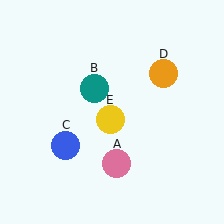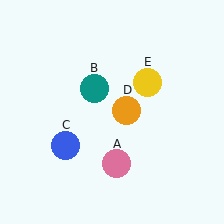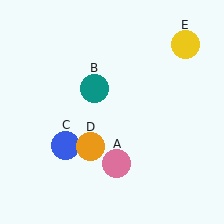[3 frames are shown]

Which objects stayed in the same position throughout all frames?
Pink circle (object A) and teal circle (object B) and blue circle (object C) remained stationary.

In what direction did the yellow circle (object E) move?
The yellow circle (object E) moved up and to the right.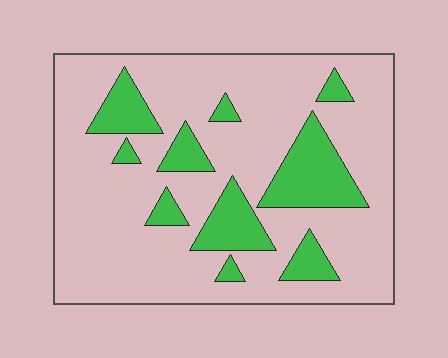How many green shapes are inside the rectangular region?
10.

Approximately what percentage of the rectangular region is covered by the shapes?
Approximately 20%.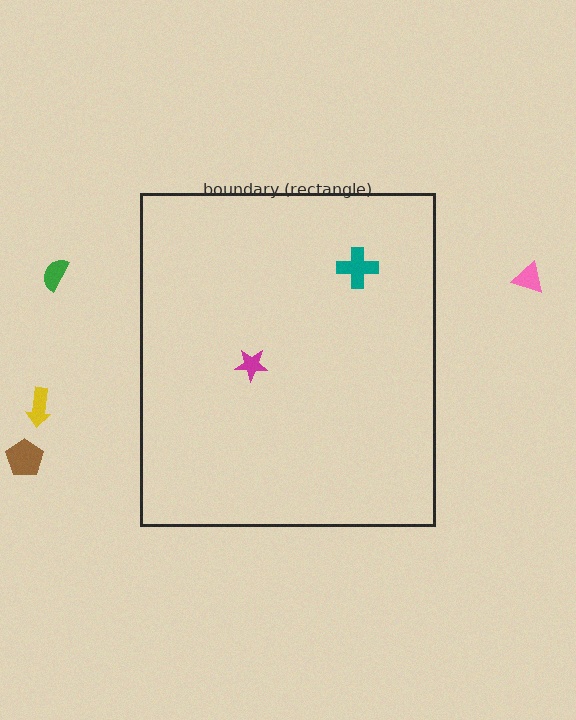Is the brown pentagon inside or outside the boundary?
Outside.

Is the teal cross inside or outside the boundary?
Inside.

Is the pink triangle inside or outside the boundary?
Outside.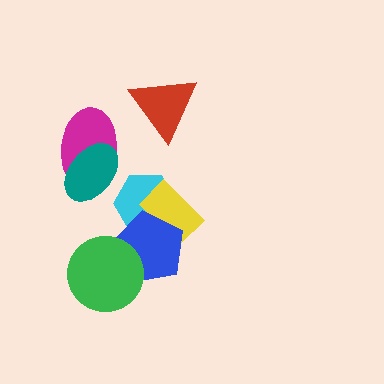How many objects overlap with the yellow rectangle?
2 objects overlap with the yellow rectangle.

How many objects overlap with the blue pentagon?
3 objects overlap with the blue pentagon.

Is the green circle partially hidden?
No, no other shape covers it.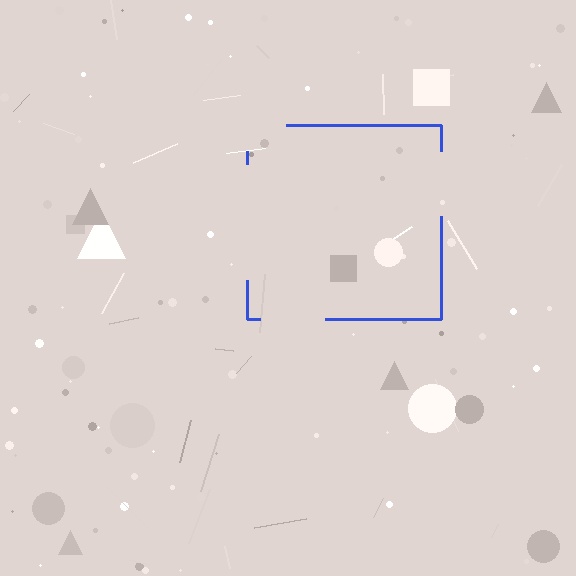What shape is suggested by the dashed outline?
The dashed outline suggests a square.